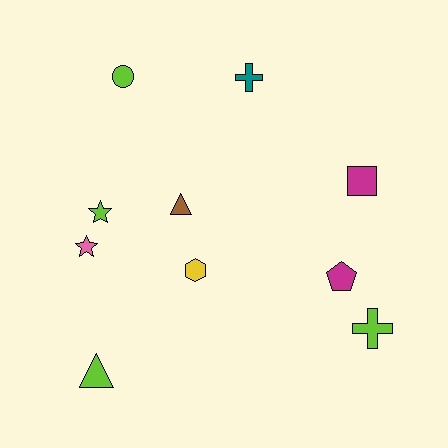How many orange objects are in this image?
There are no orange objects.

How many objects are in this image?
There are 10 objects.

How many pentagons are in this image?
There is 1 pentagon.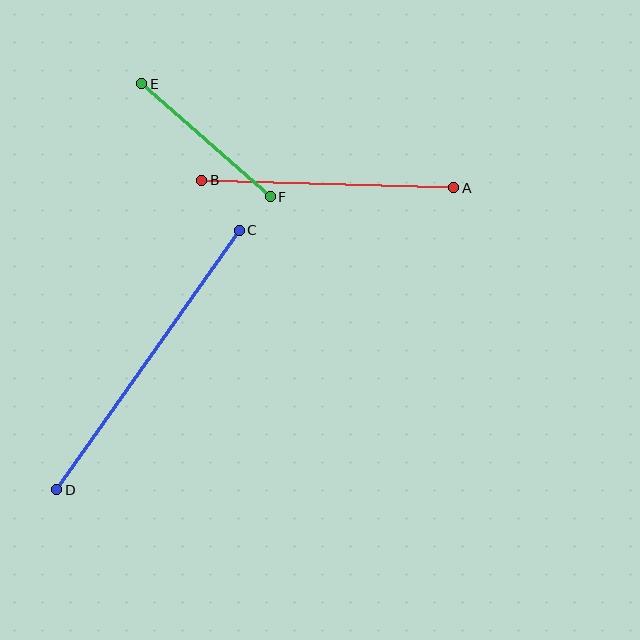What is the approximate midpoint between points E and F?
The midpoint is at approximately (206, 140) pixels.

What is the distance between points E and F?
The distance is approximately 171 pixels.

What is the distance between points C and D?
The distance is approximately 317 pixels.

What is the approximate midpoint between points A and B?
The midpoint is at approximately (328, 184) pixels.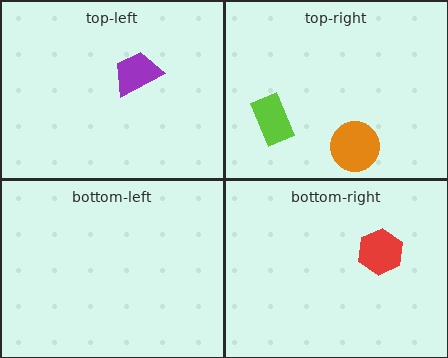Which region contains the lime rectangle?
The top-right region.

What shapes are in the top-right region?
The orange circle, the lime rectangle.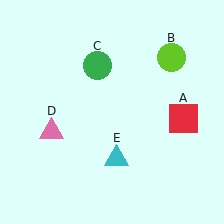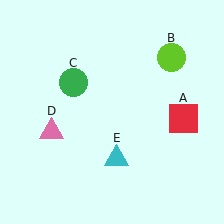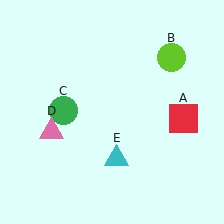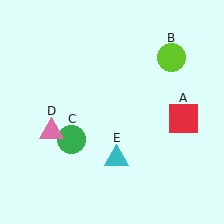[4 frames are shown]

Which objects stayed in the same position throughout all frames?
Red square (object A) and lime circle (object B) and pink triangle (object D) and cyan triangle (object E) remained stationary.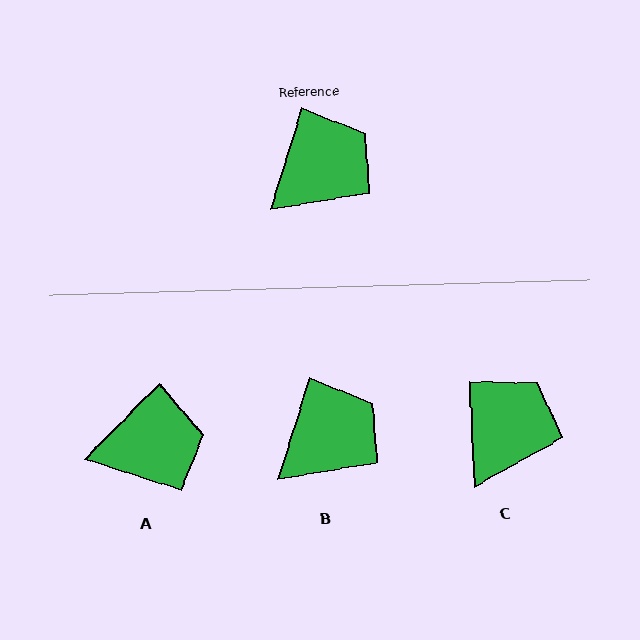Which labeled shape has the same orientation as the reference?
B.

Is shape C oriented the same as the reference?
No, it is off by about 20 degrees.